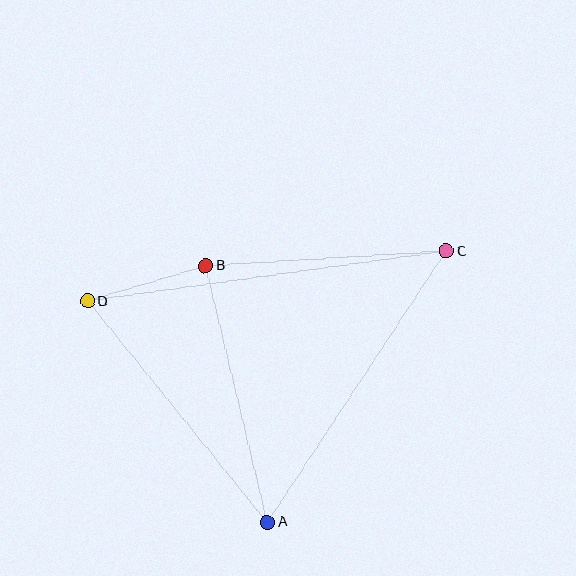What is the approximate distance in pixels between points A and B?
The distance between A and B is approximately 264 pixels.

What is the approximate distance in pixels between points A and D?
The distance between A and D is approximately 285 pixels.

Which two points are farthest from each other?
Points C and D are farthest from each other.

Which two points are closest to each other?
Points B and D are closest to each other.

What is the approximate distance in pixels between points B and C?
The distance between B and C is approximately 241 pixels.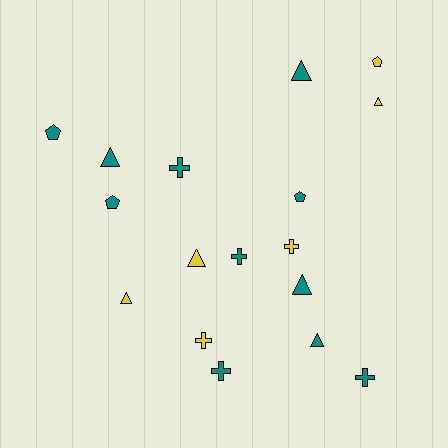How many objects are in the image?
There are 17 objects.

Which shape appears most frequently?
Triangle, with 7 objects.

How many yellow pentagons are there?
There is 1 yellow pentagon.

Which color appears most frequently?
Teal, with 11 objects.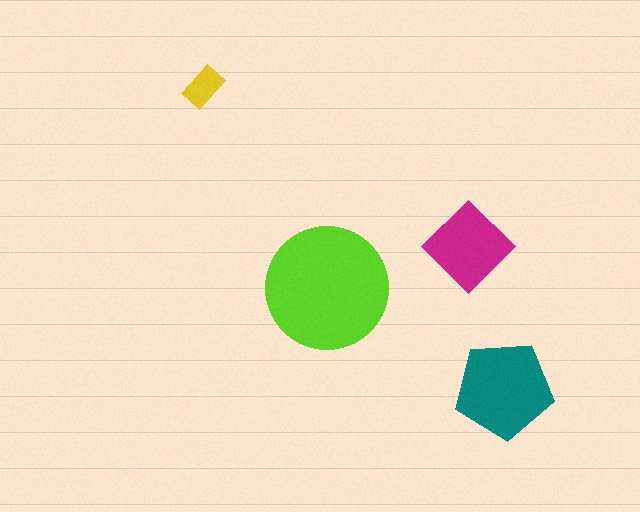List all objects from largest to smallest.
The lime circle, the teal pentagon, the magenta diamond, the yellow rectangle.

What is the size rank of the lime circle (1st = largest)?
1st.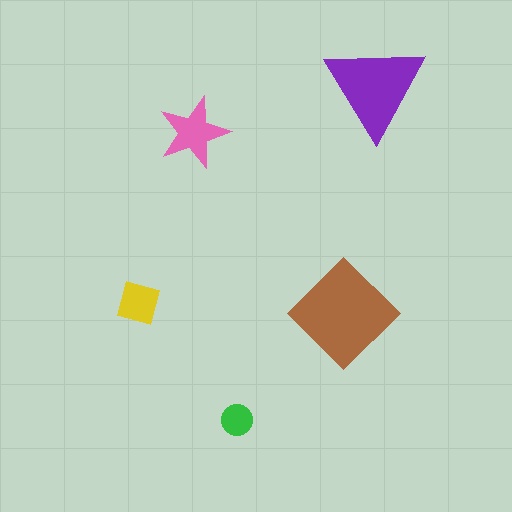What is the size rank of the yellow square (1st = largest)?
4th.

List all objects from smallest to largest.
The green circle, the yellow square, the pink star, the purple triangle, the brown diamond.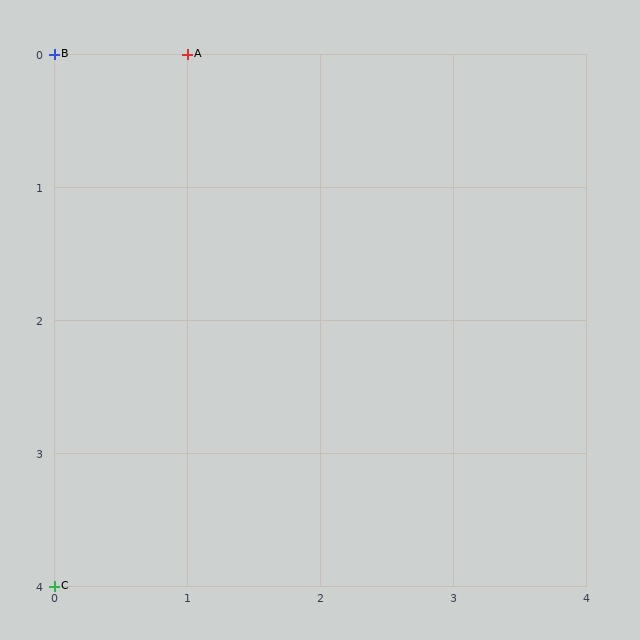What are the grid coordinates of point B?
Point B is at grid coordinates (0, 0).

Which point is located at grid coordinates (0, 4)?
Point C is at (0, 4).